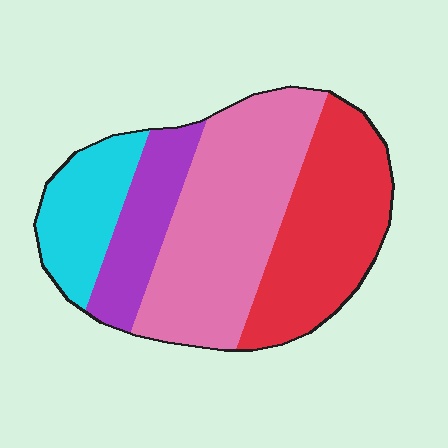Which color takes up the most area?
Pink, at roughly 40%.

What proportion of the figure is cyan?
Cyan takes up about one sixth (1/6) of the figure.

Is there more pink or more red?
Pink.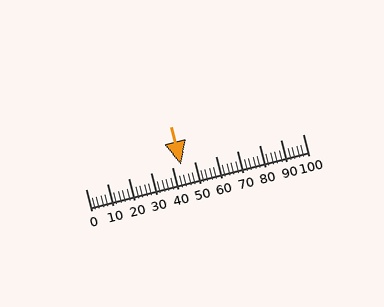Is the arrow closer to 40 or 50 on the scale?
The arrow is closer to 40.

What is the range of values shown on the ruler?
The ruler shows values from 0 to 100.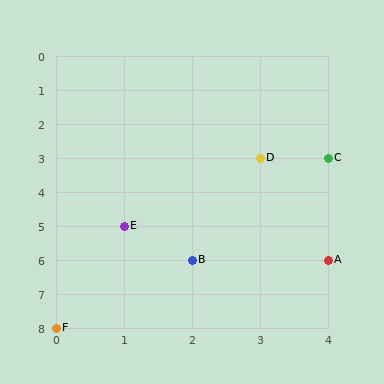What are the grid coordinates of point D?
Point D is at grid coordinates (3, 3).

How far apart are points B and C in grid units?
Points B and C are 2 columns and 3 rows apart (about 3.6 grid units diagonally).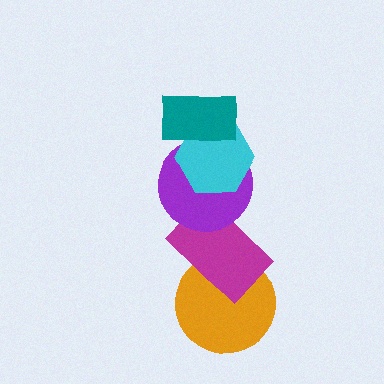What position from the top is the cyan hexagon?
The cyan hexagon is 2nd from the top.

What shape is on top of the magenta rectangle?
The purple circle is on top of the magenta rectangle.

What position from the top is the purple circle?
The purple circle is 3rd from the top.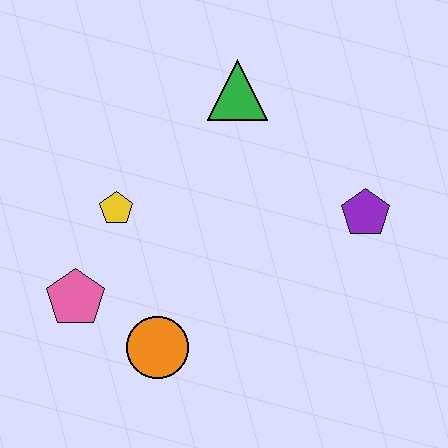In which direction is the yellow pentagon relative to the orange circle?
The yellow pentagon is above the orange circle.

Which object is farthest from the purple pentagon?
The pink pentagon is farthest from the purple pentagon.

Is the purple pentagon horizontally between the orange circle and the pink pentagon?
No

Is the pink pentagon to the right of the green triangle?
No